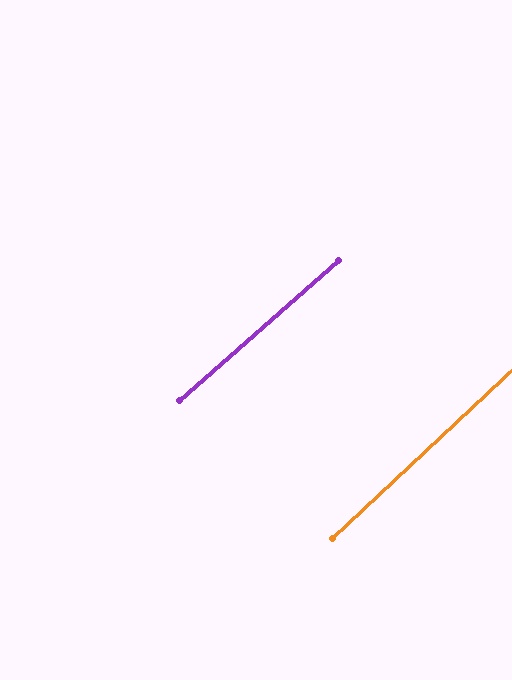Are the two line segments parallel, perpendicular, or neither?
Parallel — their directions differ by only 1.6°.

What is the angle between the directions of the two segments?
Approximately 2 degrees.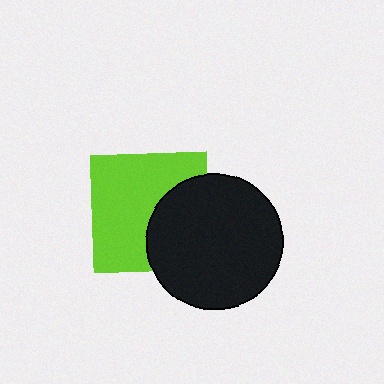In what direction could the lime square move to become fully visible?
The lime square could move left. That would shift it out from behind the black circle entirely.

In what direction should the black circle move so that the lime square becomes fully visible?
The black circle should move right. That is the shortest direction to clear the overlap and leave the lime square fully visible.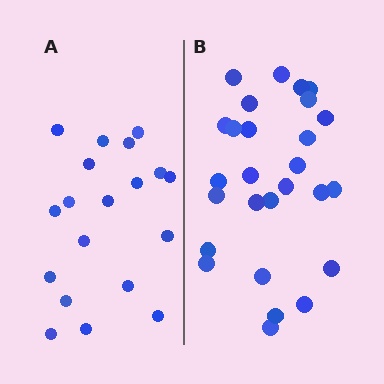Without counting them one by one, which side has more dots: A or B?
Region B (the right region) has more dots.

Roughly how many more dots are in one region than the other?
Region B has roughly 8 or so more dots than region A.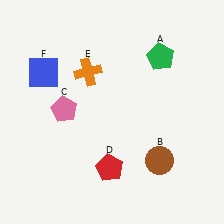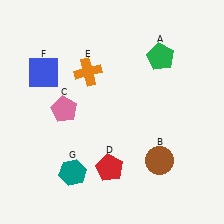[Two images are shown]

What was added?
A teal hexagon (G) was added in Image 2.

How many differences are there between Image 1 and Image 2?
There is 1 difference between the two images.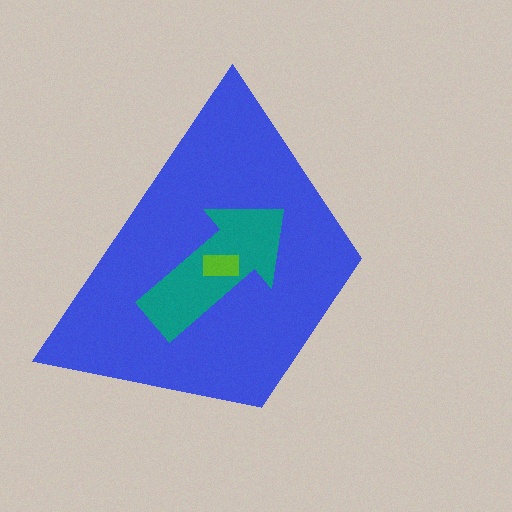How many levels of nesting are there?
3.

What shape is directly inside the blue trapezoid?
The teal arrow.